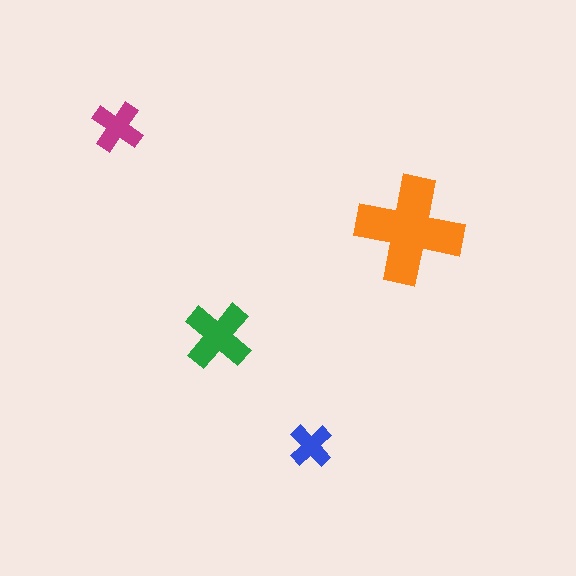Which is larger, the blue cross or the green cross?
The green one.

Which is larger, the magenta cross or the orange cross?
The orange one.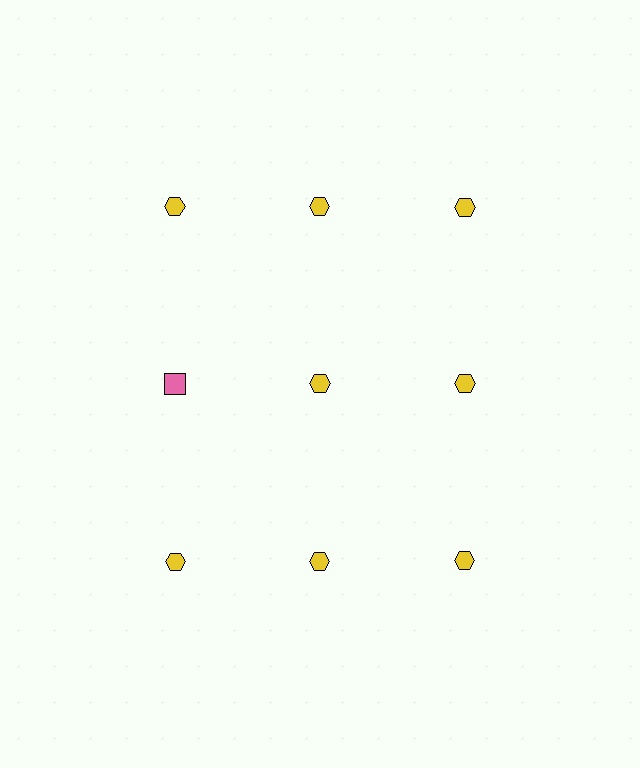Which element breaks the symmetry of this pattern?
The pink square in the second row, leftmost column breaks the symmetry. All other shapes are yellow hexagons.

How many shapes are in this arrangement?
There are 9 shapes arranged in a grid pattern.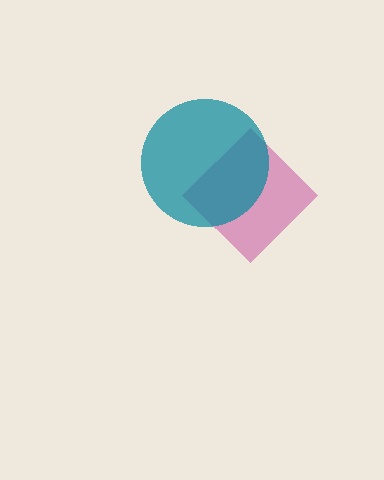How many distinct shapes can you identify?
There are 2 distinct shapes: a magenta diamond, a teal circle.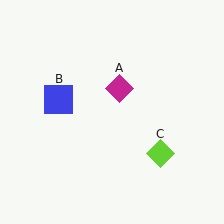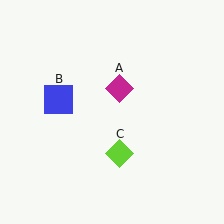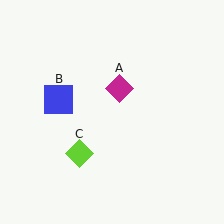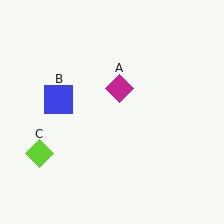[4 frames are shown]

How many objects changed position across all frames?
1 object changed position: lime diamond (object C).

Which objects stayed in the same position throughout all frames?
Magenta diamond (object A) and blue square (object B) remained stationary.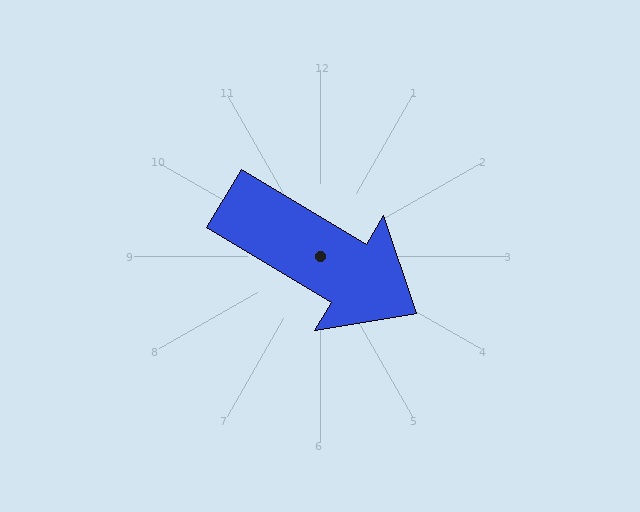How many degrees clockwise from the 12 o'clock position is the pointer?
Approximately 121 degrees.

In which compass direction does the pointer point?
Southeast.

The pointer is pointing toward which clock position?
Roughly 4 o'clock.